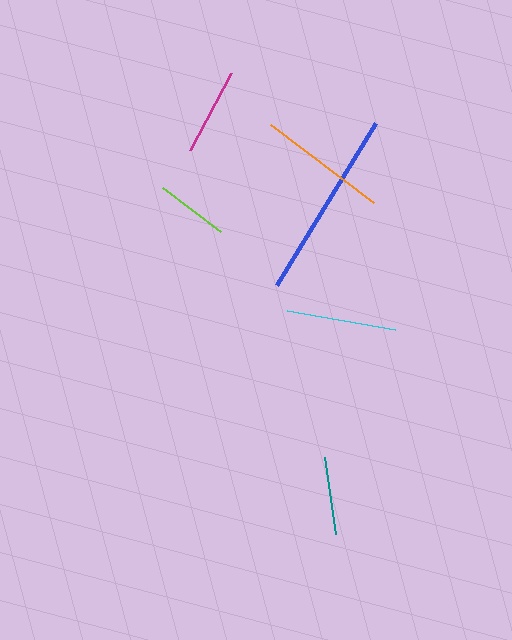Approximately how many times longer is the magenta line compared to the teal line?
The magenta line is approximately 1.1 times the length of the teal line.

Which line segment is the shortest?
The lime line is the shortest at approximately 73 pixels.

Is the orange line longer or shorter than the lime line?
The orange line is longer than the lime line.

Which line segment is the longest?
The blue line is the longest at approximately 189 pixels.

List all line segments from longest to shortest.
From longest to shortest: blue, orange, cyan, magenta, teal, lime.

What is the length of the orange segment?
The orange segment is approximately 129 pixels long.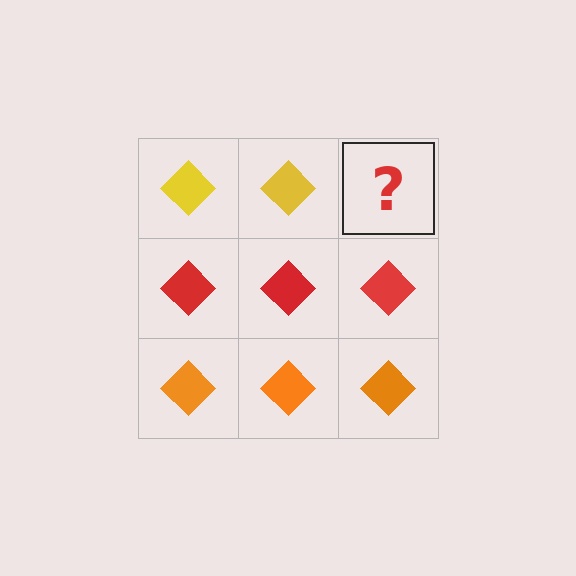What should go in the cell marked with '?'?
The missing cell should contain a yellow diamond.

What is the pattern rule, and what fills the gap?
The rule is that each row has a consistent color. The gap should be filled with a yellow diamond.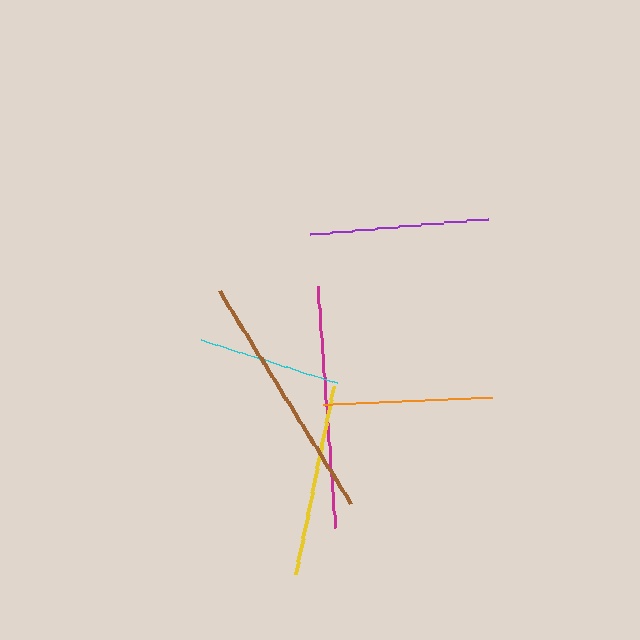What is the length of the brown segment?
The brown segment is approximately 250 pixels long.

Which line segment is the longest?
The brown line is the longest at approximately 250 pixels.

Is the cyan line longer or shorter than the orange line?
The orange line is longer than the cyan line.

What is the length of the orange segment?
The orange segment is approximately 168 pixels long.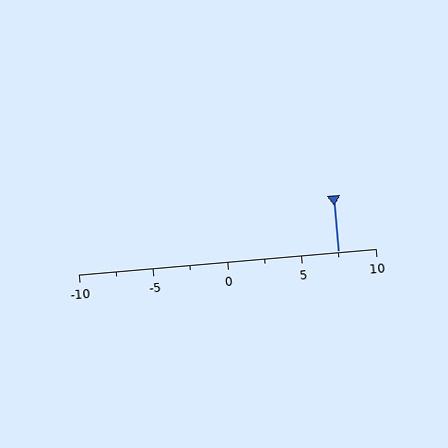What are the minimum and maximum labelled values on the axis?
The axis runs from -10 to 10.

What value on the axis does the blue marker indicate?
The marker indicates approximately 7.5.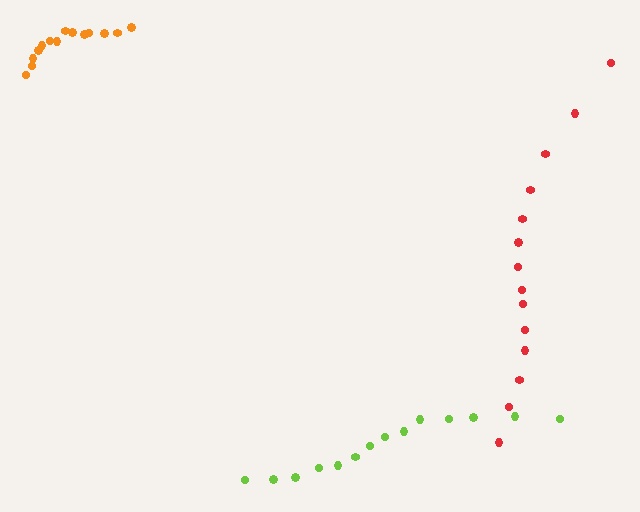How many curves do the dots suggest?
There are 3 distinct paths.